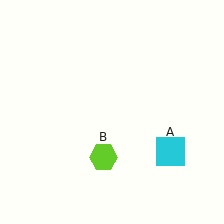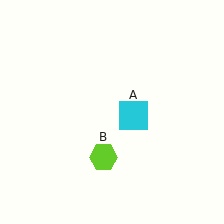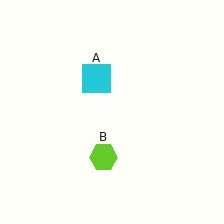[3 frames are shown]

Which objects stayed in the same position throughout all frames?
Lime hexagon (object B) remained stationary.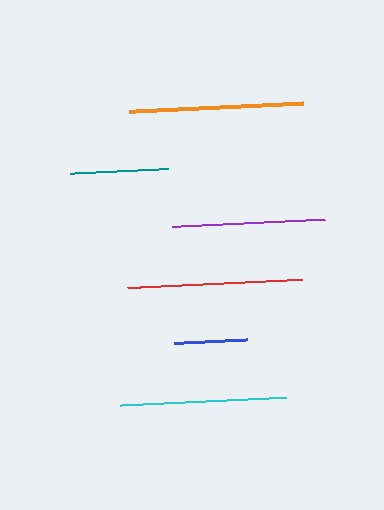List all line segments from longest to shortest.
From longest to shortest: red, orange, cyan, purple, teal, blue.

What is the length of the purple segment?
The purple segment is approximately 153 pixels long.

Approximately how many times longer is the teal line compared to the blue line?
The teal line is approximately 1.3 times the length of the blue line.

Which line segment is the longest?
The red line is the longest at approximately 175 pixels.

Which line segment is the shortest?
The blue line is the shortest at approximately 73 pixels.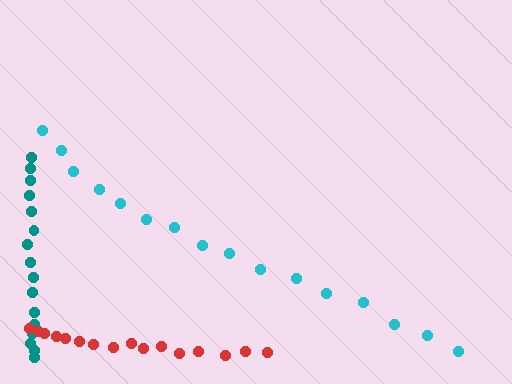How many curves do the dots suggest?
There are 3 distinct paths.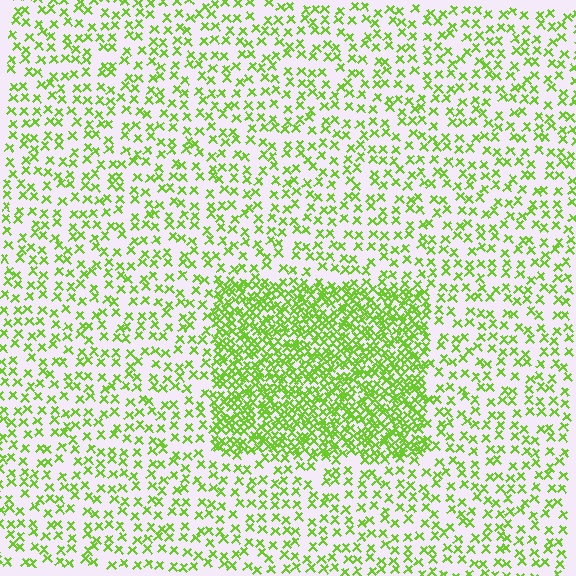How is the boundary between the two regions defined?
The boundary is defined by a change in element density (approximately 2.6x ratio). All elements are the same color, size, and shape.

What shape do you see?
I see a rectangle.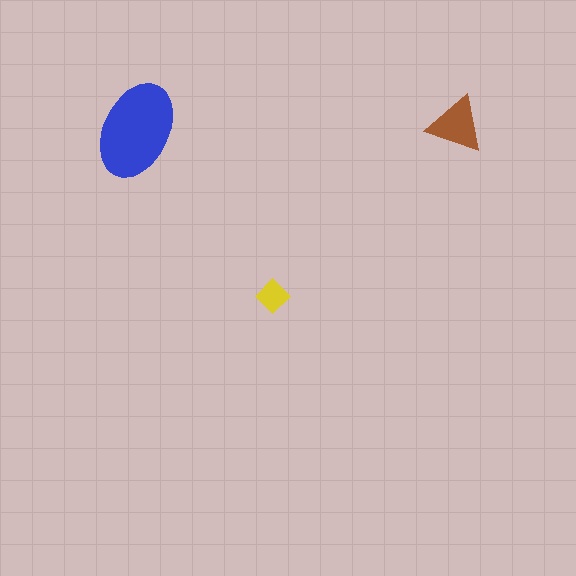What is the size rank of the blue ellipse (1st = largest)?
1st.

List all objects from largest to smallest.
The blue ellipse, the brown triangle, the yellow diamond.